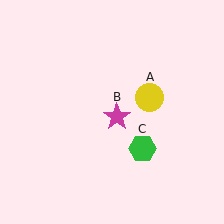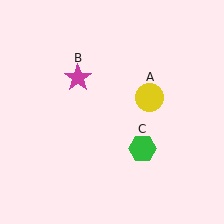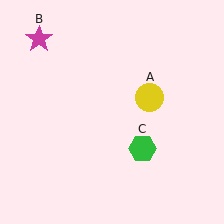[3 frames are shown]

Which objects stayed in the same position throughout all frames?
Yellow circle (object A) and green hexagon (object C) remained stationary.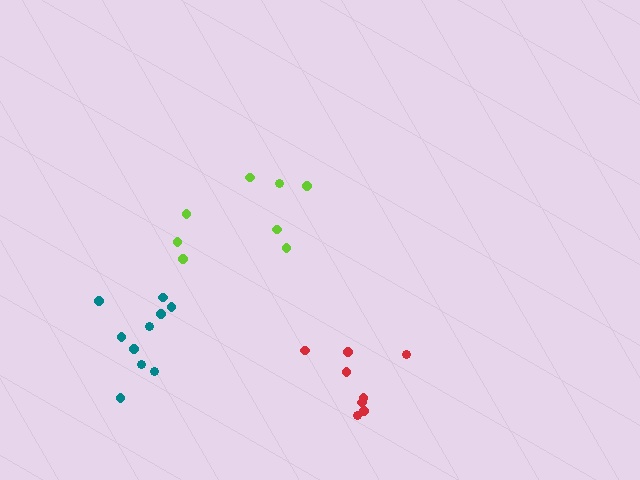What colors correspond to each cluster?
The clusters are colored: teal, lime, red.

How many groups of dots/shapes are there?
There are 3 groups.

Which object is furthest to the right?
The red cluster is rightmost.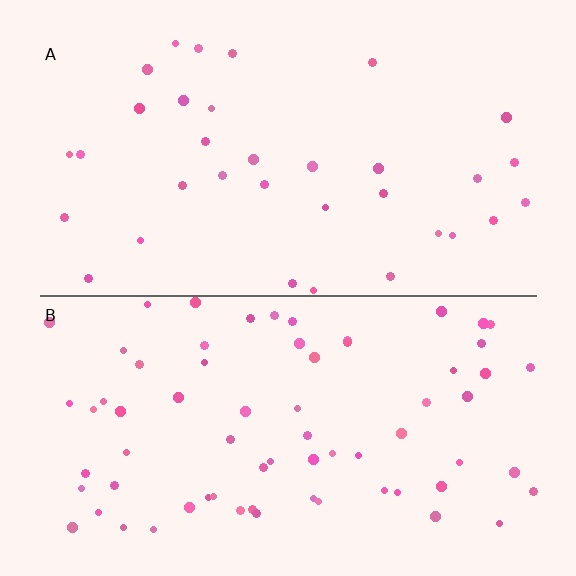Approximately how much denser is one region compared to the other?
Approximately 2.1× — region B over region A.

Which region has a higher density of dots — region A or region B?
B (the bottom).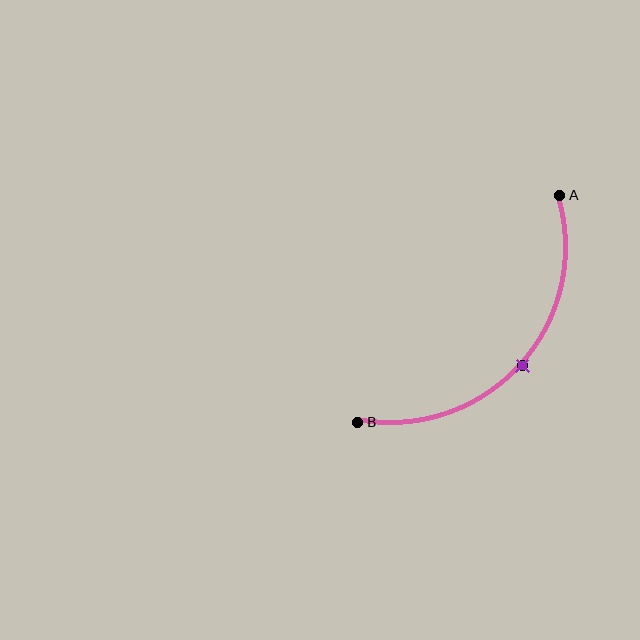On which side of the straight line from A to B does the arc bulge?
The arc bulges below and to the right of the straight line connecting A and B.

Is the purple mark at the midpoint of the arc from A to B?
Yes. The purple mark lies on the arc at equal arc-length from both A and B — it is the arc midpoint.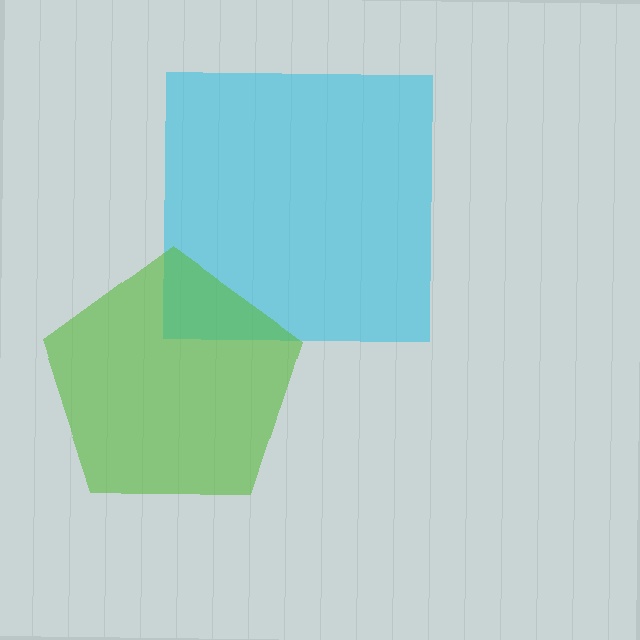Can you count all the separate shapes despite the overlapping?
Yes, there are 2 separate shapes.